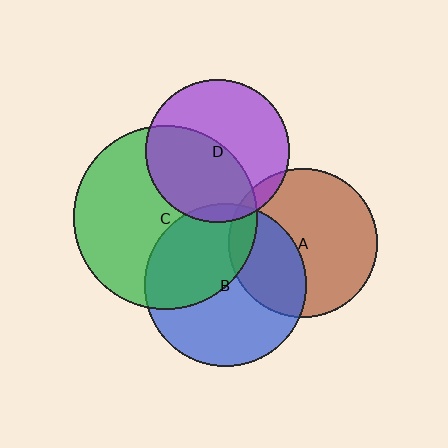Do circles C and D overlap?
Yes.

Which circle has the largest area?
Circle C (green).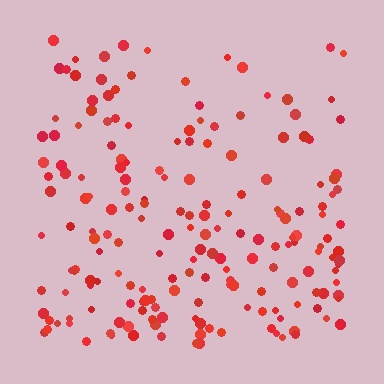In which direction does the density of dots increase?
From top to bottom, with the bottom side densest.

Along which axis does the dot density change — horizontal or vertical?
Vertical.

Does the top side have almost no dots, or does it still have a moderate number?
Still a moderate number, just noticeably fewer than the bottom.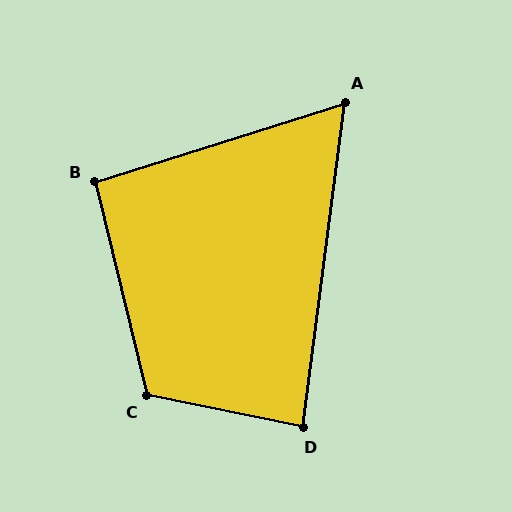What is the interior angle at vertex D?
Approximately 86 degrees (approximately right).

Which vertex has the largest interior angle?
C, at approximately 115 degrees.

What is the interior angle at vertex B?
Approximately 94 degrees (approximately right).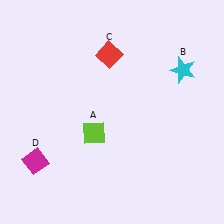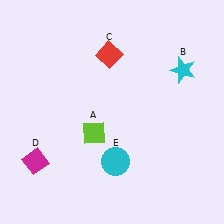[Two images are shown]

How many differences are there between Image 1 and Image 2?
There is 1 difference between the two images.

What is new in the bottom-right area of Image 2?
A cyan circle (E) was added in the bottom-right area of Image 2.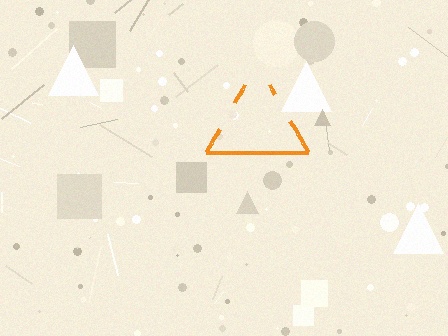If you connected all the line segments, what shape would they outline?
They would outline a triangle.